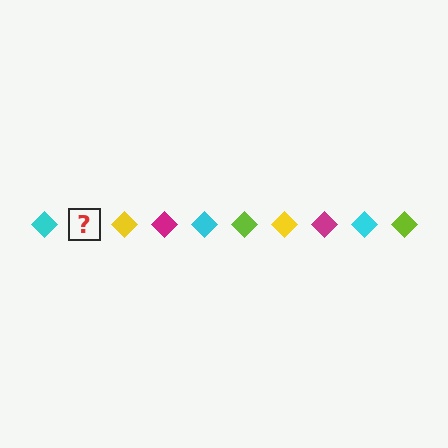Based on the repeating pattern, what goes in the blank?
The blank should be a lime diamond.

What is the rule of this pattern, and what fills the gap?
The rule is that the pattern cycles through cyan, lime, yellow, magenta diamonds. The gap should be filled with a lime diamond.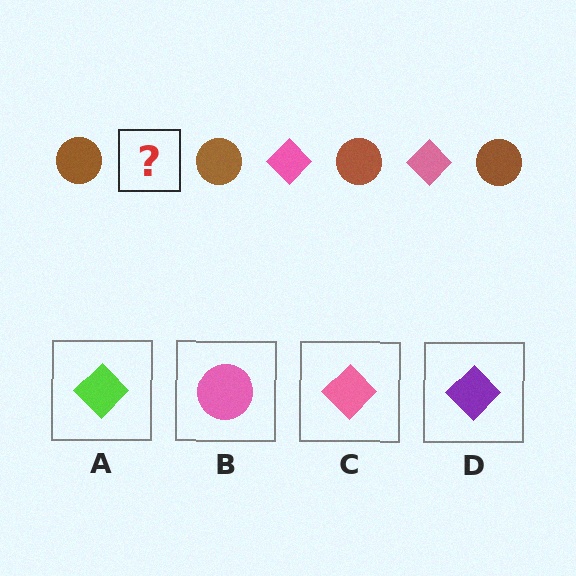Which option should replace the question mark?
Option C.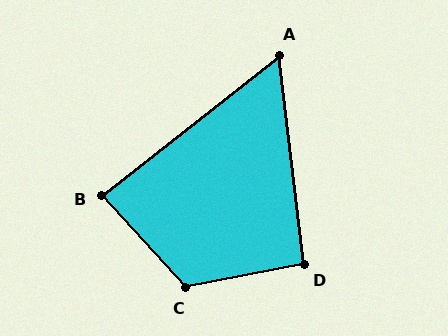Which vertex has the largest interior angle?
C, at approximately 121 degrees.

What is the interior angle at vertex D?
Approximately 94 degrees (approximately right).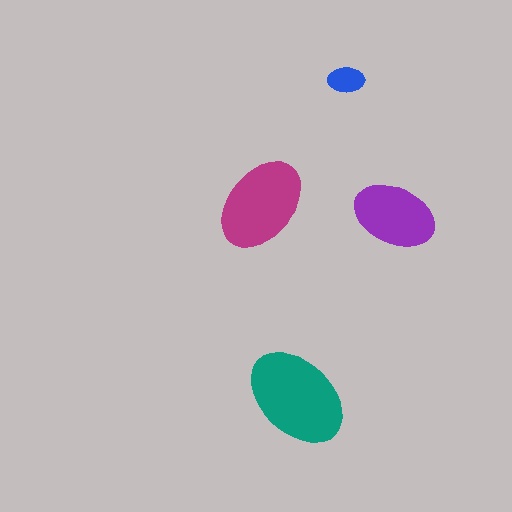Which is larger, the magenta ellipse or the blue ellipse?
The magenta one.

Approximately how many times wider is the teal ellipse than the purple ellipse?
About 1.5 times wider.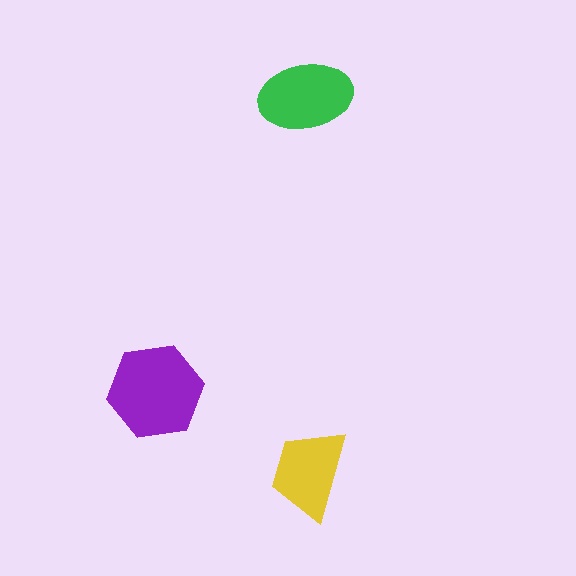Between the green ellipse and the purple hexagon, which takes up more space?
The purple hexagon.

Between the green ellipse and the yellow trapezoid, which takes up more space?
The green ellipse.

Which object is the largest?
The purple hexagon.